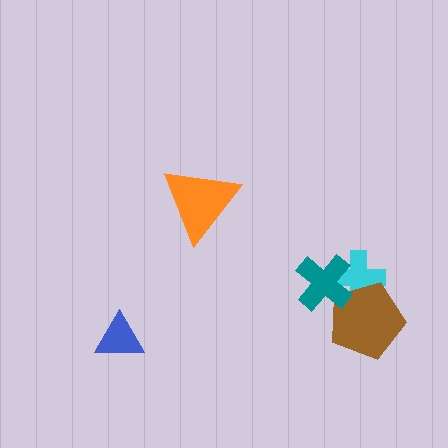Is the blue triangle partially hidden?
No, no other shape covers it.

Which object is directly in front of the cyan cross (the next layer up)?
The brown pentagon is directly in front of the cyan cross.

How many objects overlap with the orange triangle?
0 objects overlap with the orange triangle.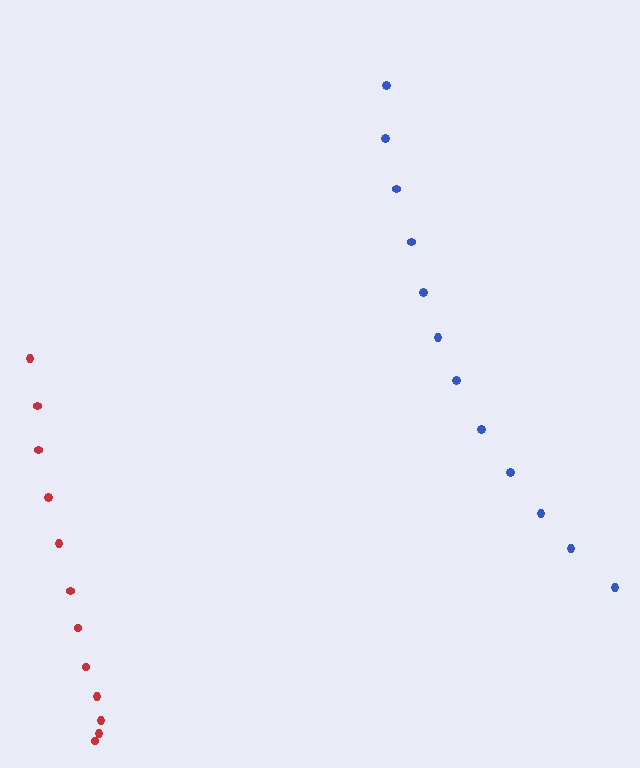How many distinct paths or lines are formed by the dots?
There are 2 distinct paths.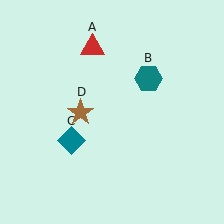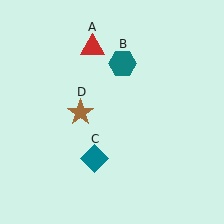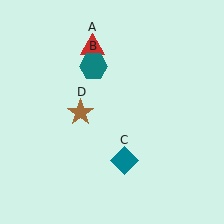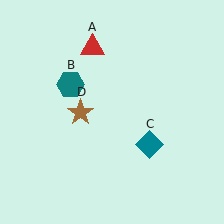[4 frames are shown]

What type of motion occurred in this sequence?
The teal hexagon (object B), teal diamond (object C) rotated counterclockwise around the center of the scene.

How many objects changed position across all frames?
2 objects changed position: teal hexagon (object B), teal diamond (object C).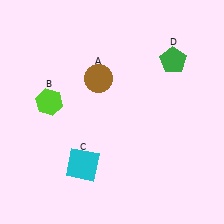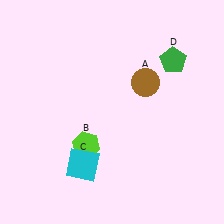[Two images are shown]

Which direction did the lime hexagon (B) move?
The lime hexagon (B) moved down.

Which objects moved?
The objects that moved are: the brown circle (A), the lime hexagon (B).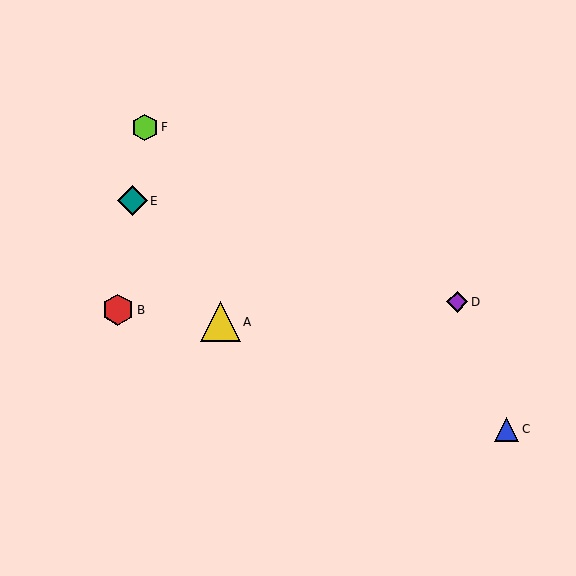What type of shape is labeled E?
Shape E is a teal diamond.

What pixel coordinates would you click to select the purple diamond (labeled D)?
Click at (457, 302) to select the purple diamond D.